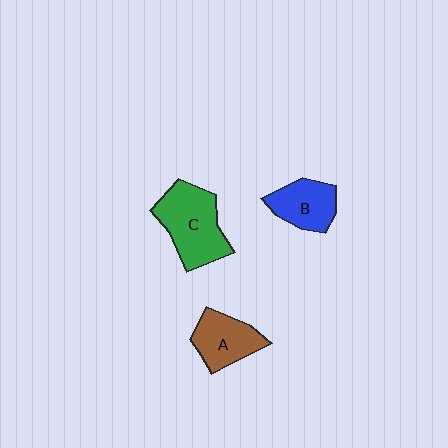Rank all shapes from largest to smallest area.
From largest to smallest: C (green), A (brown), B (blue).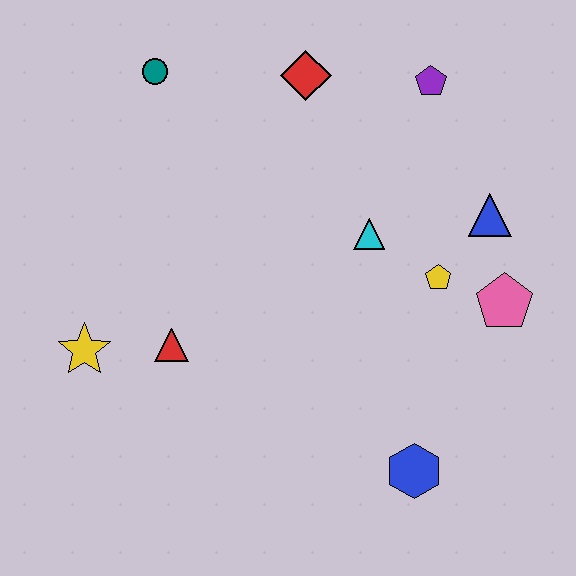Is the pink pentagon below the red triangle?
No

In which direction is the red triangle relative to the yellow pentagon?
The red triangle is to the left of the yellow pentagon.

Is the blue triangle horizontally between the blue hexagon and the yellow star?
No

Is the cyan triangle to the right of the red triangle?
Yes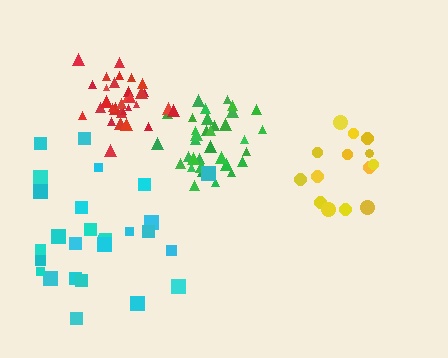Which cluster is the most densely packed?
Red.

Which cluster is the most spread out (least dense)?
Cyan.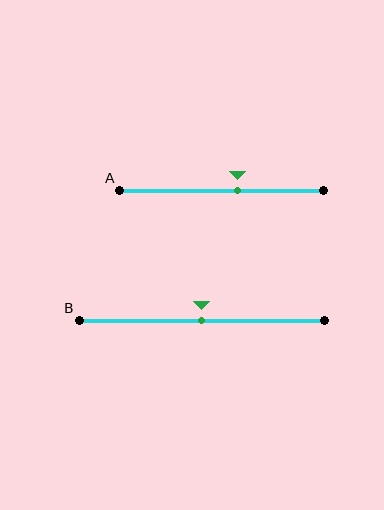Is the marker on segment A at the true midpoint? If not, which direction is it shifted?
No, the marker on segment A is shifted to the right by about 8% of the segment length.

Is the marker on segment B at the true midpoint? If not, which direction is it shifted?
Yes, the marker on segment B is at the true midpoint.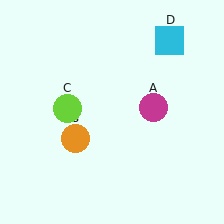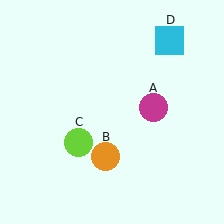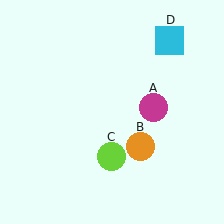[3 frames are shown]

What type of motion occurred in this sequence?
The orange circle (object B), lime circle (object C) rotated counterclockwise around the center of the scene.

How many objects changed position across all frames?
2 objects changed position: orange circle (object B), lime circle (object C).